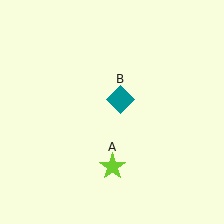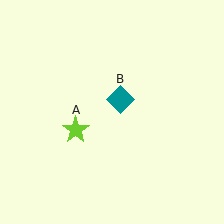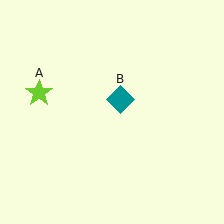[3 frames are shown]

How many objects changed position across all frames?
1 object changed position: lime star (object A).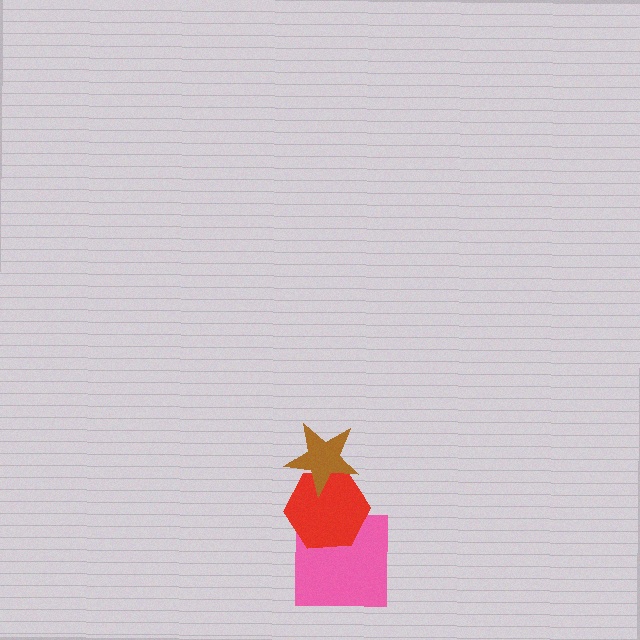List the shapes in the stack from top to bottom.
From top to bottom: the brown star, the red hexagon, the pink square.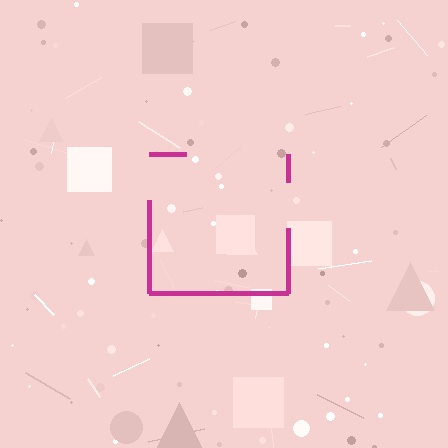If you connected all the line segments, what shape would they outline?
They would outline a square.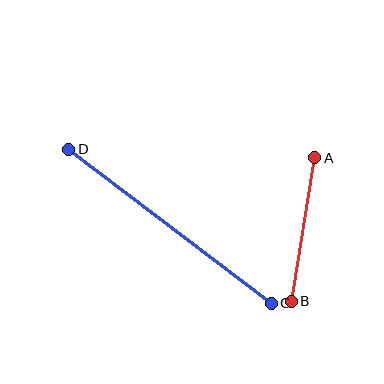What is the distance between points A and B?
The distance is approximately 145 pixels.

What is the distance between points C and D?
The distance is approximately 254 pixels.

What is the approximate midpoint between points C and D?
The midpoint is at approximately (170, 226) pixels.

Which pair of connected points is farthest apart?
Points C and D are farthest apart.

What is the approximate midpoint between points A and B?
The midpoint is at approximately (303, 230) pixels.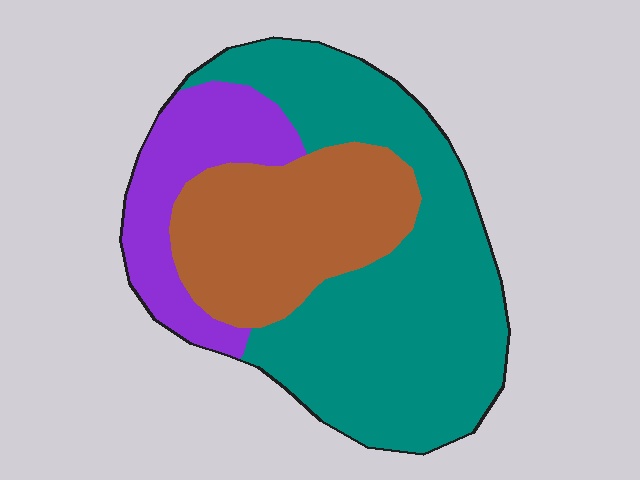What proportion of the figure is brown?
Brown takes up between a quarter and a half of the figure.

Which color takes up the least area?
Purple, at roughly 20%.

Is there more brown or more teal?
Teal.